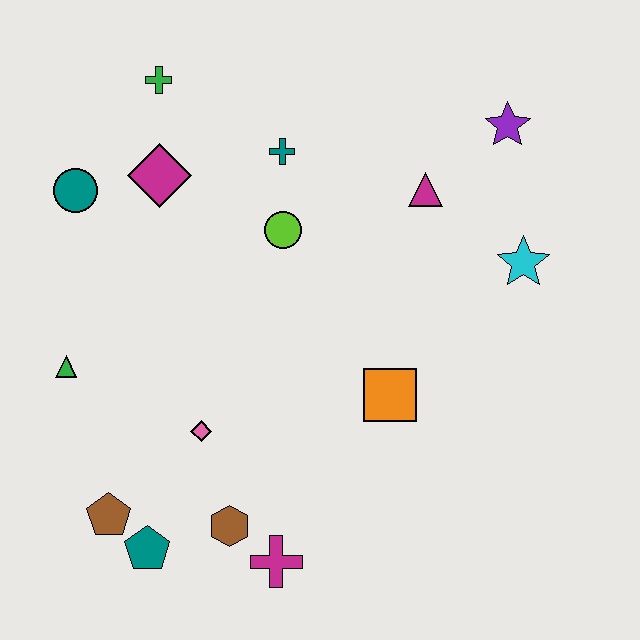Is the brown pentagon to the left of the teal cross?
Yes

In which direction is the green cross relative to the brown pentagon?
The green cross is above the brown pentagon.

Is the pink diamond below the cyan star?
Yes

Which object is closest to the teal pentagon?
The brown pentagon is closest to the teal pentagon.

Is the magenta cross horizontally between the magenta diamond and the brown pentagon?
No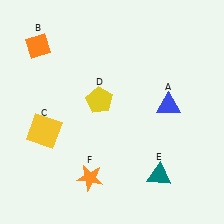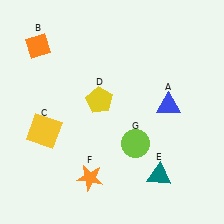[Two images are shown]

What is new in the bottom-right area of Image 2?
A lime circle (G) was added in the bottom-right area of Image 2.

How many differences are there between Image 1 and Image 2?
There is 1 difference between the two images.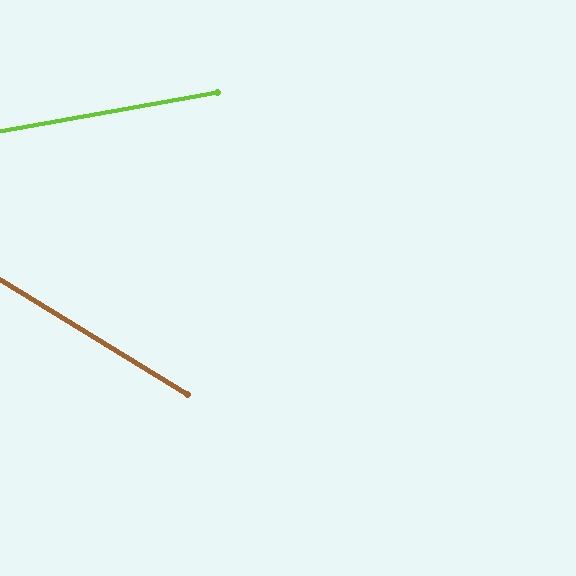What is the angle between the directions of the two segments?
Approximately 41 degrees.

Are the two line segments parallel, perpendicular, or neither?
Neither parallel nor perpendicular — they differ by about 41°.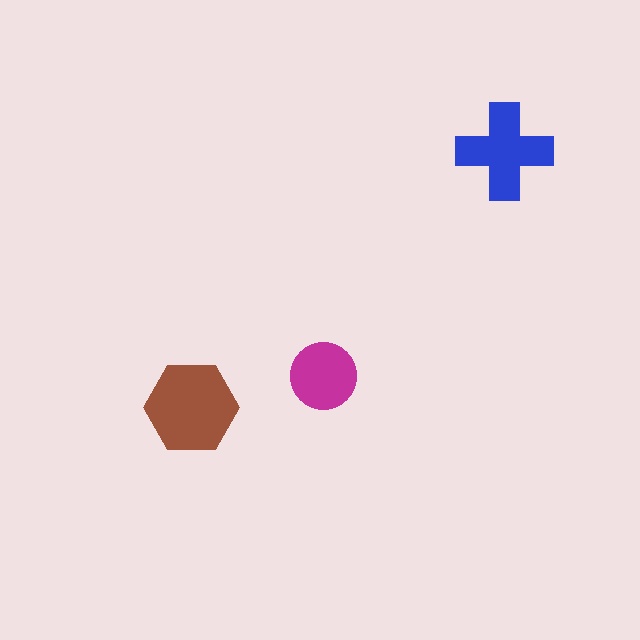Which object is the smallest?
The magenta circle.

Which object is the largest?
The brown hexagon.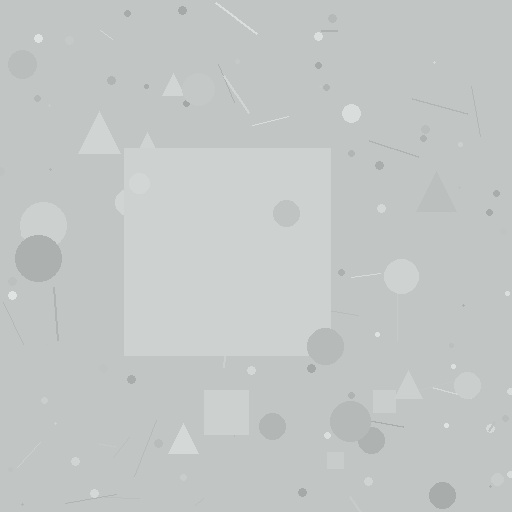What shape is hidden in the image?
A square is hidden in the image.